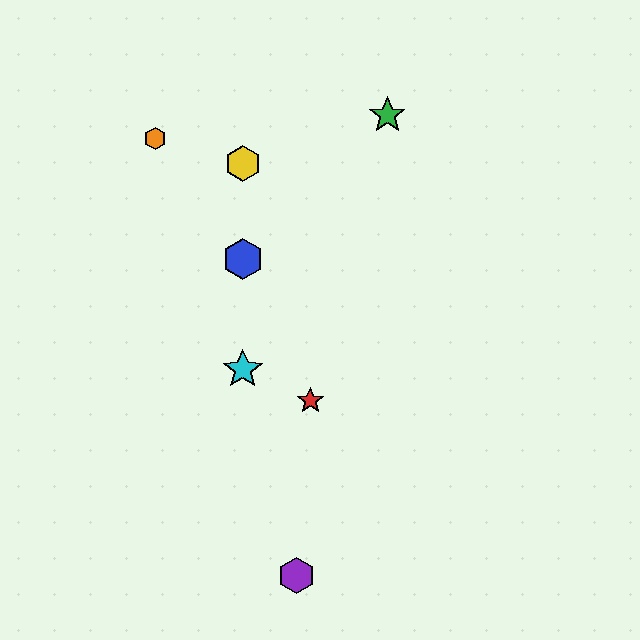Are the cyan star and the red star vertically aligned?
No, the cyan star is at x≈243 and the red star is at x≈310.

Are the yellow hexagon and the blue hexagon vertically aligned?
Yes, both are at x≈243.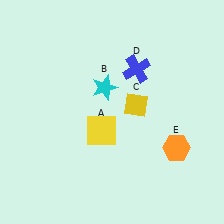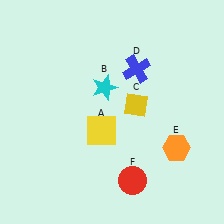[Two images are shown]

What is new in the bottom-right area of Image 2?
A red circle (F) was added in the bottom-right area of Image 2.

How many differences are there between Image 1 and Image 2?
There is 1 difference between the two images.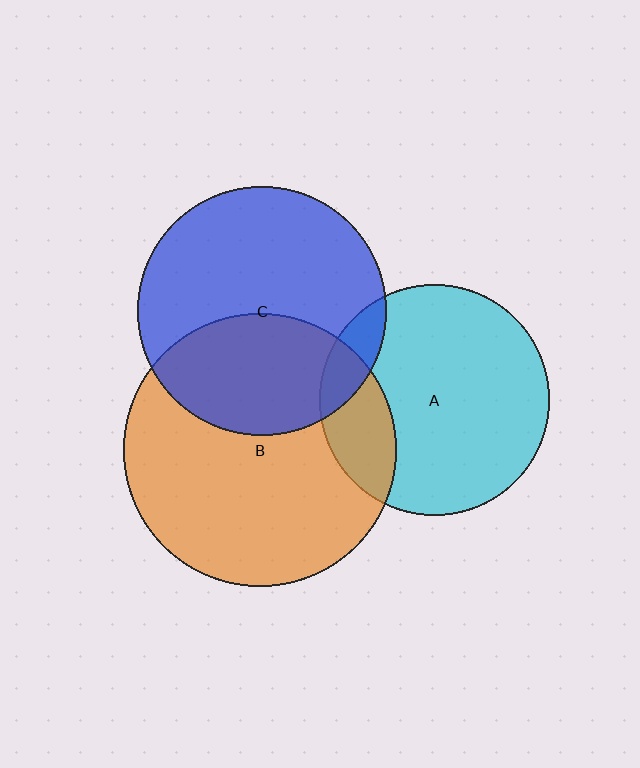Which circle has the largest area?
Circle B (orange).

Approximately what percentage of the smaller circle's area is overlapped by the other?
Approximately 10%.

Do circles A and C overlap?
Yes.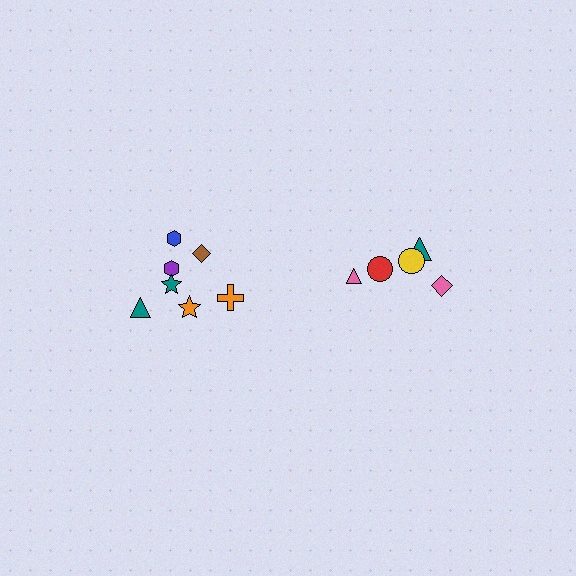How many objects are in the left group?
There are 7 objects.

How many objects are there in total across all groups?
There are 12 objects.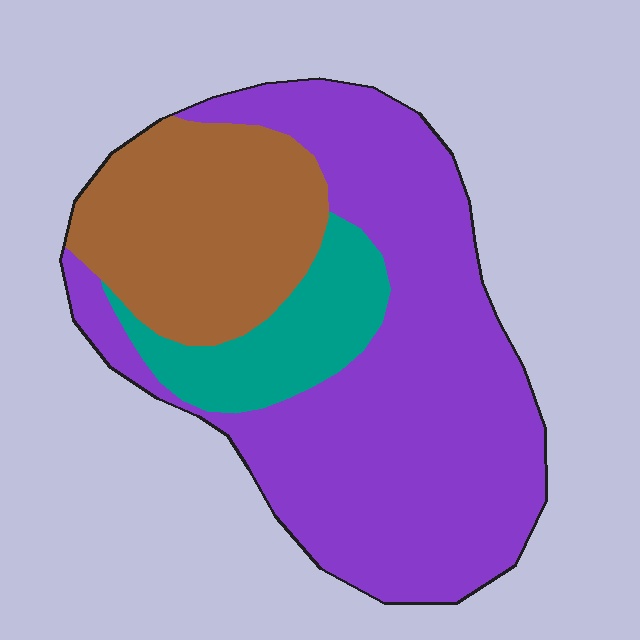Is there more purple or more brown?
Purple.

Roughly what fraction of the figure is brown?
Brown takes up between a quarter and a half of the figure.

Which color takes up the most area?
Purple, at roughly 60%.